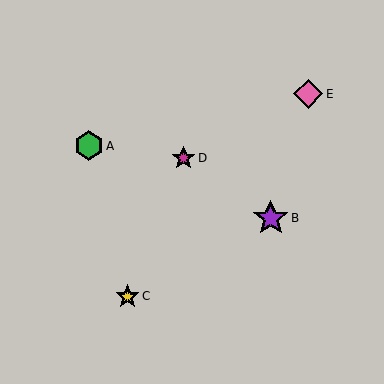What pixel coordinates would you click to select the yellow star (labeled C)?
Click at (128, 296) to select the yellow star C.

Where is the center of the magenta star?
The center of the magenta star is at (183, 158).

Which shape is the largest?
The purple star (labeled B) is the largest.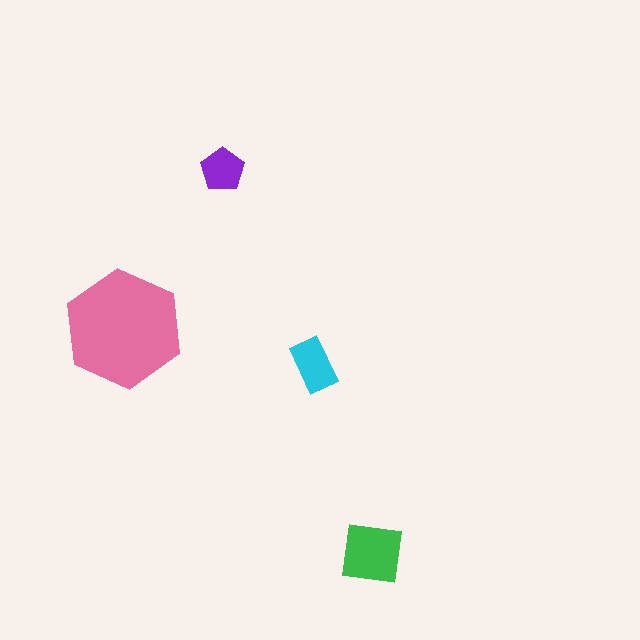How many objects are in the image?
There are 4 objects in the image.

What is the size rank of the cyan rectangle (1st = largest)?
3rd.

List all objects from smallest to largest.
The purple pentagon, the cyan rectangle, the green square, the pink hexagon.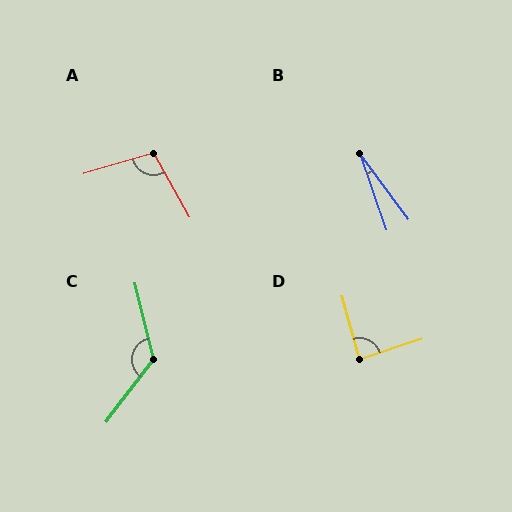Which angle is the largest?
C, at approximately 129 degrees.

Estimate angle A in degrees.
Approximately 102 degrees.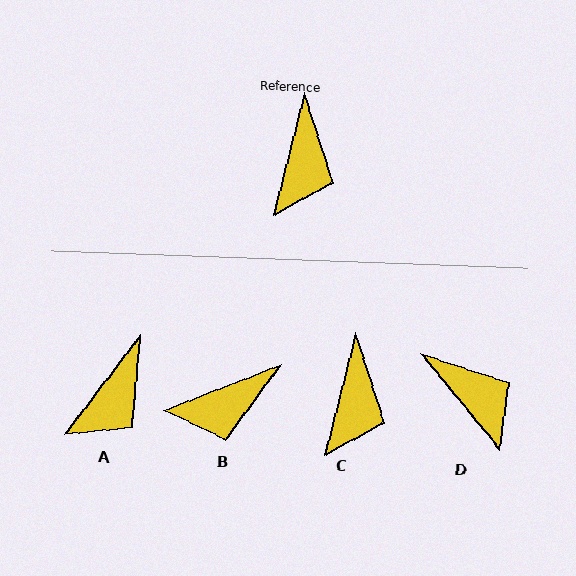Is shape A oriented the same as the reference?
No, it is off by about 23 degrees.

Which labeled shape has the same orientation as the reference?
C.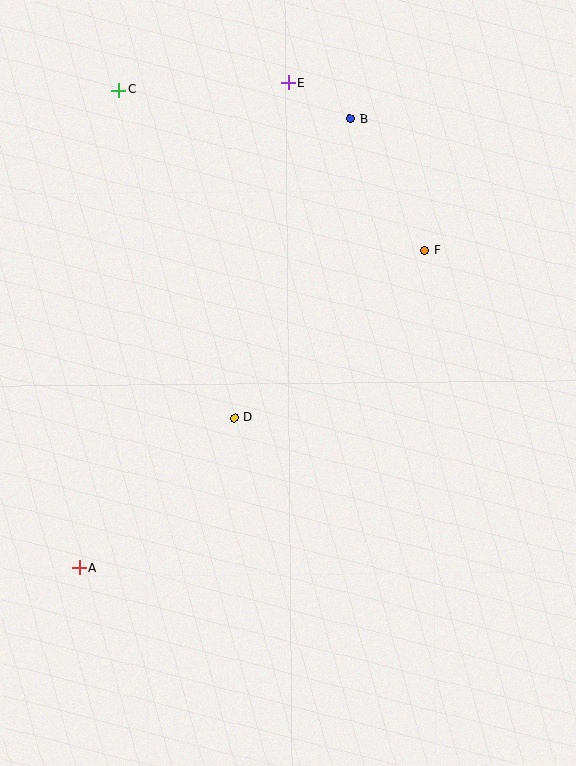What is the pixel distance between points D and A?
The distance between D and A is 216 pixels.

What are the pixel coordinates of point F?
Point F is at (425, 250).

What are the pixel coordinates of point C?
Point C is at (119, 90).